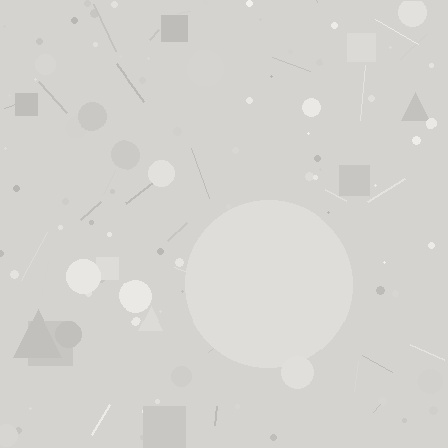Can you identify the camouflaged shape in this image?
The camouflaged shape is a circle.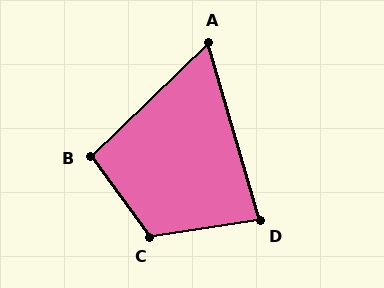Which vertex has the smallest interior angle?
A, at approximately 62 degrees.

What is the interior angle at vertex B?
Approximately 98 degrees (obtuse).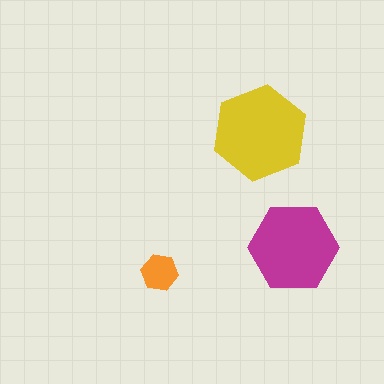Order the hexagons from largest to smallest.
the yellow one, the magenta one, the orange one.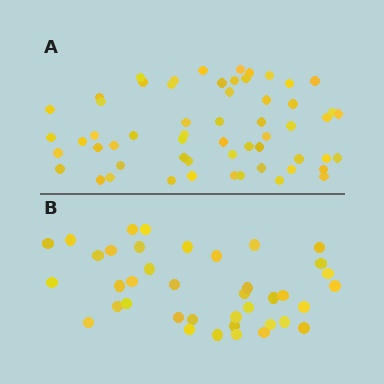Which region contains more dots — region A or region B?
Region A (the top region) has more dots.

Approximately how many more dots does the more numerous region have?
Region A has approximately 20 more dots than region B.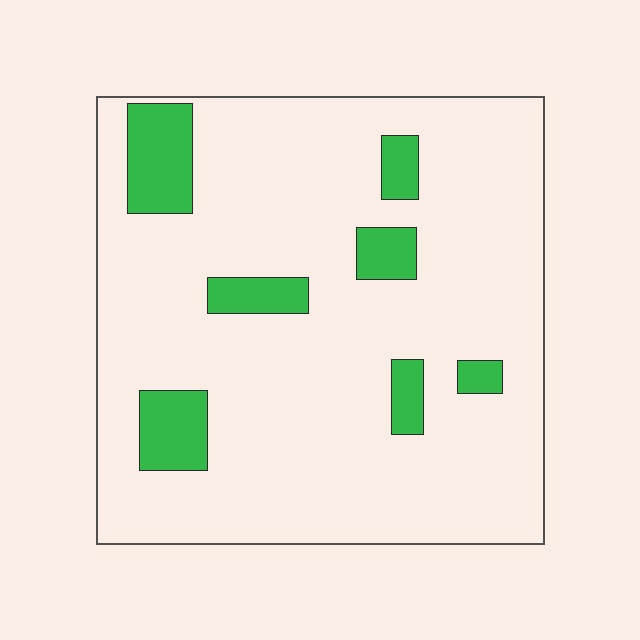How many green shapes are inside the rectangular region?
7.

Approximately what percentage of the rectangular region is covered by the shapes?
Approximately 15%.